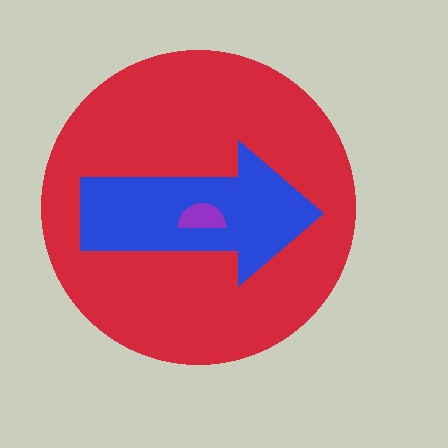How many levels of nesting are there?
3.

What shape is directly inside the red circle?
The blue arrow.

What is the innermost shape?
The purple semicircle.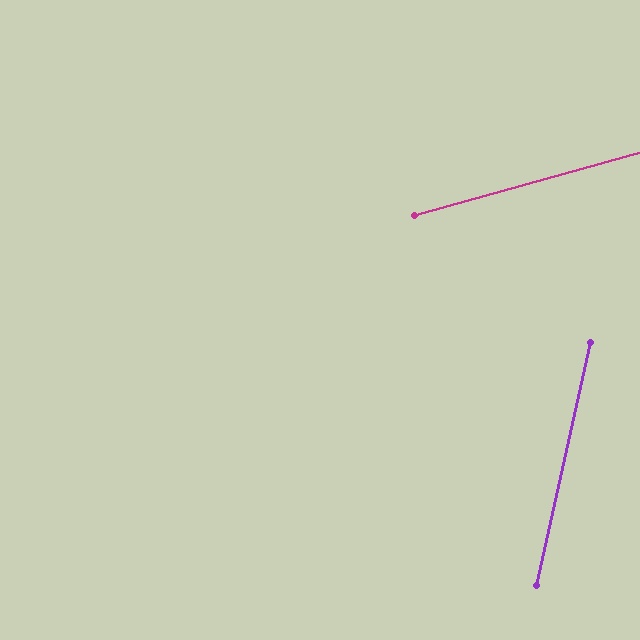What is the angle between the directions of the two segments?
Approximately 62 degrees.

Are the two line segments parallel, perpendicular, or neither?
Neither parallel nor perpendicular — they differ by about 62°.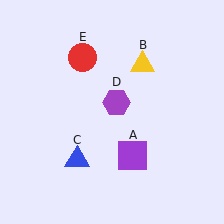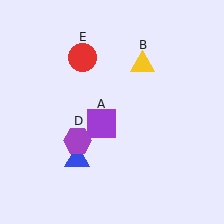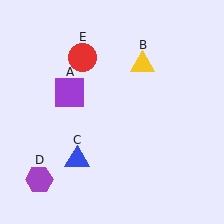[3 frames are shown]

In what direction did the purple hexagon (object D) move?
The purple hexagon (object D) moved down and to the left.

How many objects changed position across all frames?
2 objects changed position: purple square (object A), purple hexagon (object D).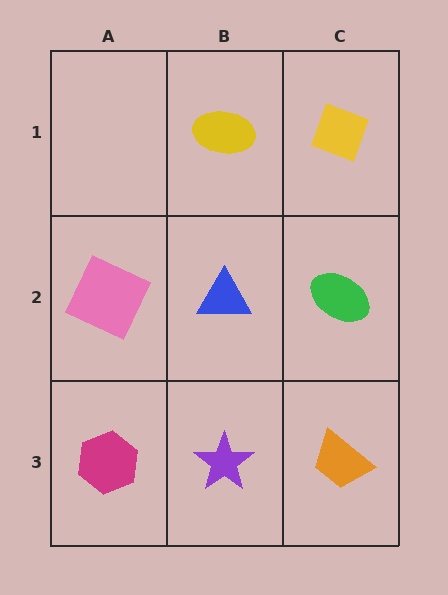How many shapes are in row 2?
3 shapes.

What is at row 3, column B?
A purple star.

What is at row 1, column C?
A yellow diamond.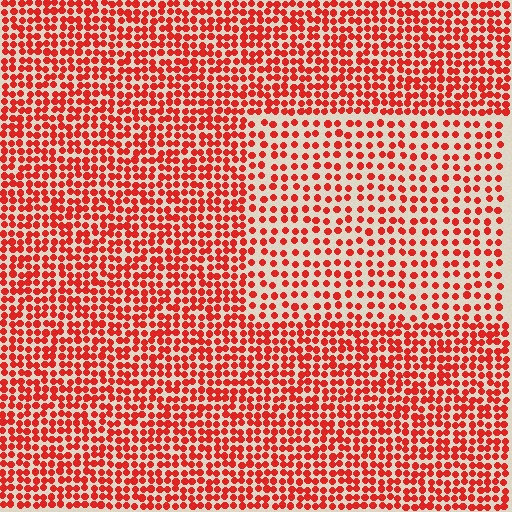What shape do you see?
I see a rectangle.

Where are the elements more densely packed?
The elements are more densely packed outside the rectangle boundary.